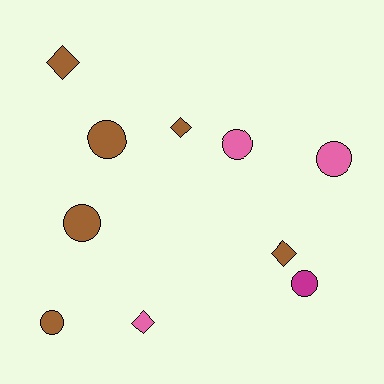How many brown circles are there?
There are 3 brown circles.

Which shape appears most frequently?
Circle, with 6 objects.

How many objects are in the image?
There are 10 objects.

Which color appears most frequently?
Brown, with 6 objects.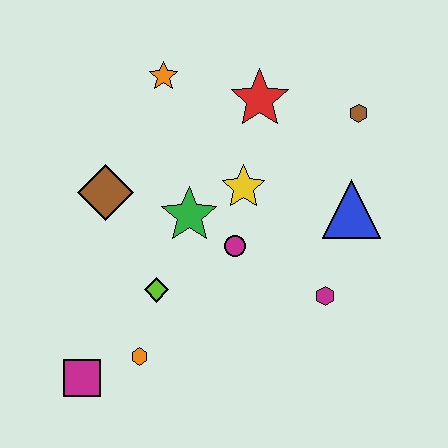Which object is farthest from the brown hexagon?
The magenta square is farthest from the brown hexagon.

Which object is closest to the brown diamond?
The green star is closest to the brown diamond.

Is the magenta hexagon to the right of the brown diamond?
Yes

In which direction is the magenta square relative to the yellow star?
The magenta square is below the yellow star.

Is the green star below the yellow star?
Yes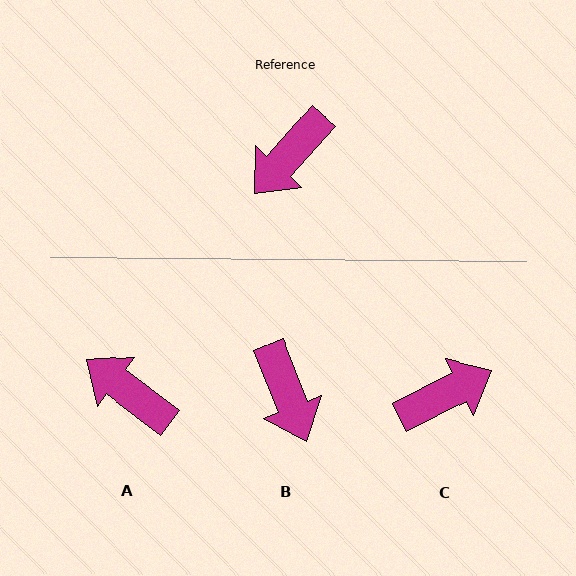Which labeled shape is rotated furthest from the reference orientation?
C, about 159 degrees away.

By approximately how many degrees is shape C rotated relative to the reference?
Approximately 159 degrees counter-clockwise.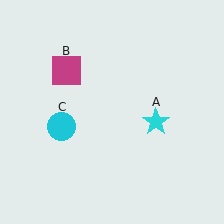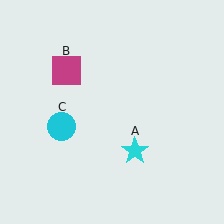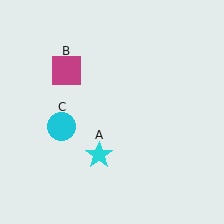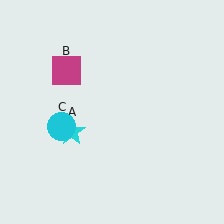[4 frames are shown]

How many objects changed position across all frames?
1 object changed position: cyan star (object A).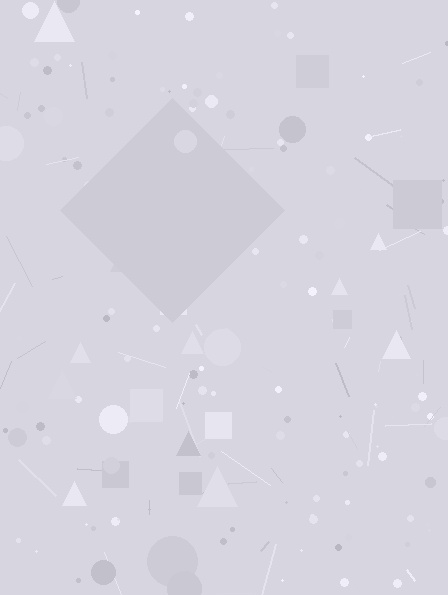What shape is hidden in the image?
A diamond is hidden in the image.